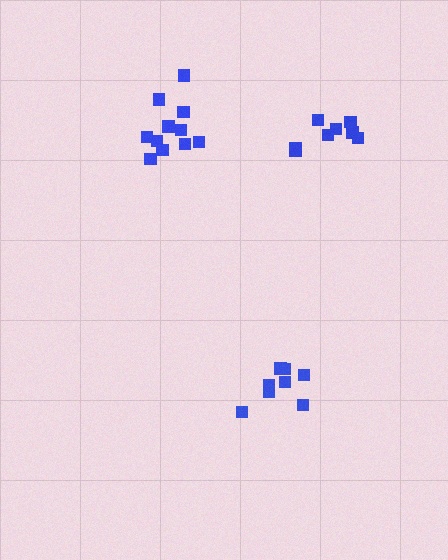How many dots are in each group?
Group 1: 8 dots, Group 2: 8 dots, Group 3: 11 dots (27 total).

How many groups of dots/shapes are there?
There are 3 groups.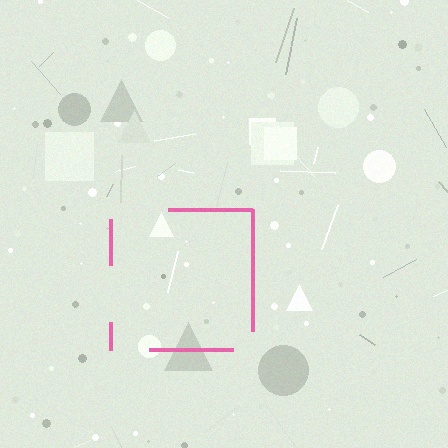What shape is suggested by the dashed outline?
The dashed outline suggests a square.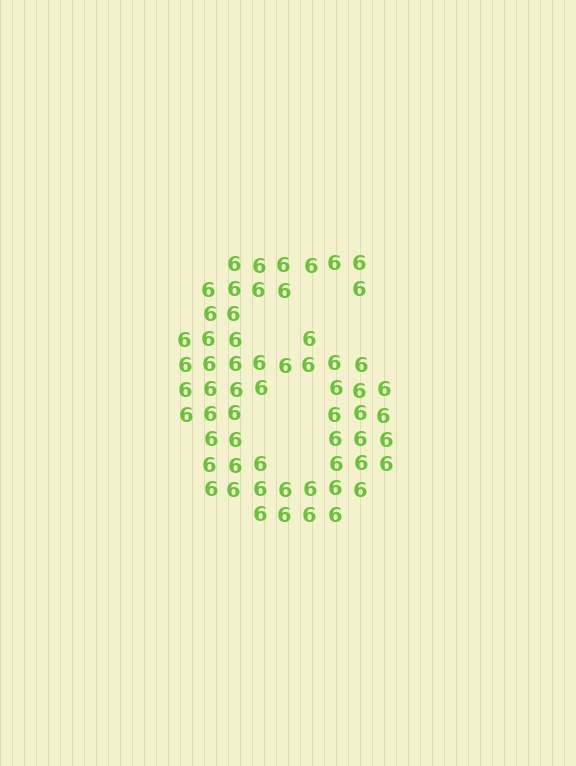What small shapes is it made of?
It is made of small digit 6's.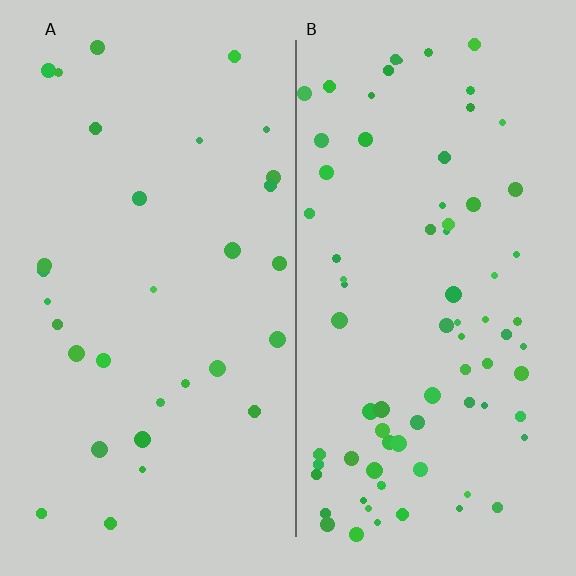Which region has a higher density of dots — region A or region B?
B (the right).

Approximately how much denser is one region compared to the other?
Approximately 2.4× — region B over region A.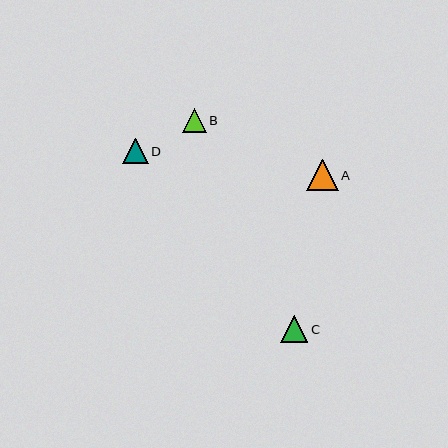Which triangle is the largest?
Triangle A is the largest with a size of approximately 32 pixels.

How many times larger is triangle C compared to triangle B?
Triangle C is approximately 1.2 times the size of triangle B.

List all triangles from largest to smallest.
From largest to smallest: A, C, D, B.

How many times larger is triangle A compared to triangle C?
Triangle A is approximately 1.2 times the size of triangle C.